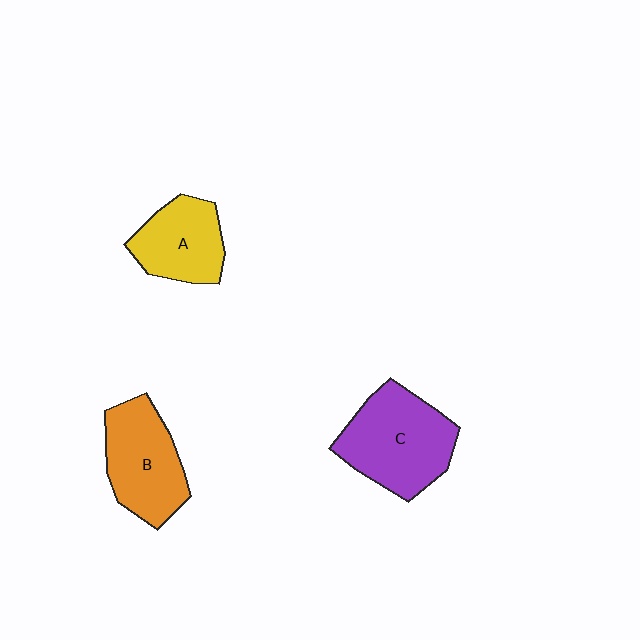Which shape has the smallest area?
Shape A (yellow).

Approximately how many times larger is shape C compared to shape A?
Approximately 1.5 times.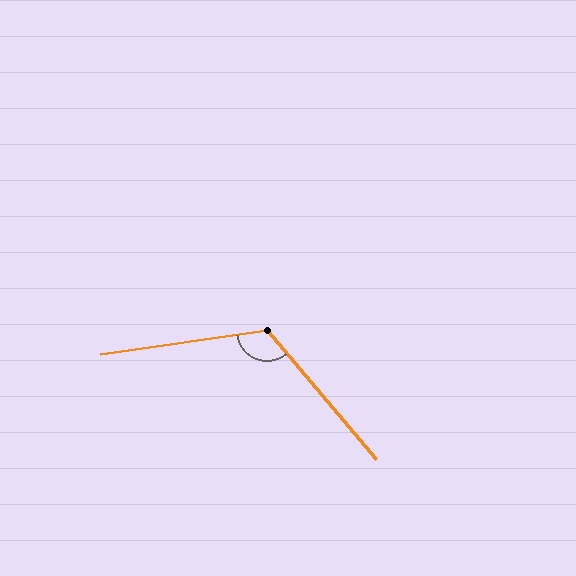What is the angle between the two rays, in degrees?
Approximately 122 degrees.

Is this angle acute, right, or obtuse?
It is obtuse.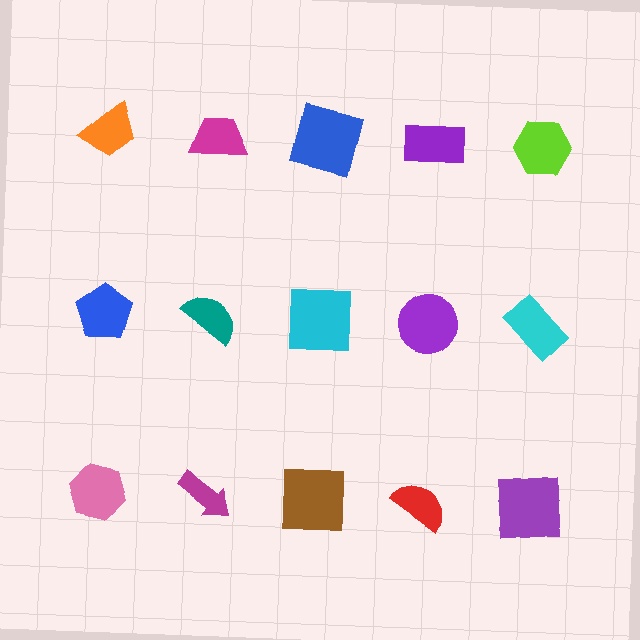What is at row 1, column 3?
A blue square.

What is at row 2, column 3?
A cyan square.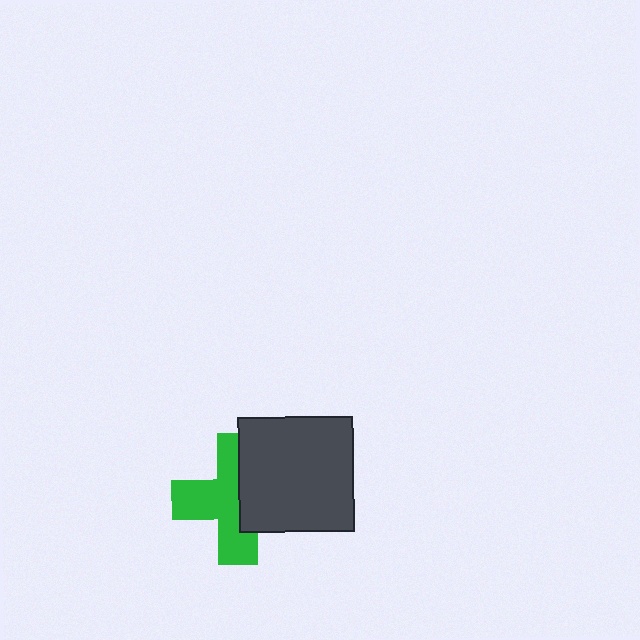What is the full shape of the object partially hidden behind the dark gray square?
The partially hidden object is a green cross.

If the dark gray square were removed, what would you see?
You would see the complete green cross.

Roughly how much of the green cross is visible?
About half of it is visible (roughly 57%).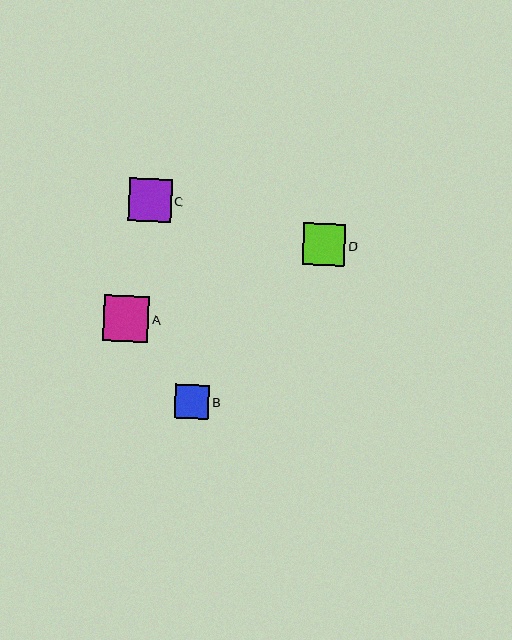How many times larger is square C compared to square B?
Square C is approximately 1.3 times the size of square B.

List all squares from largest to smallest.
From largest to smallest: A, C, D, B.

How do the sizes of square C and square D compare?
Square C and square D are approximately the same size.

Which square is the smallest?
Square B is the smallest with a size of approximately 34 pixels.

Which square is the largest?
Square A is the largest with a size of approximately 45 pixels.